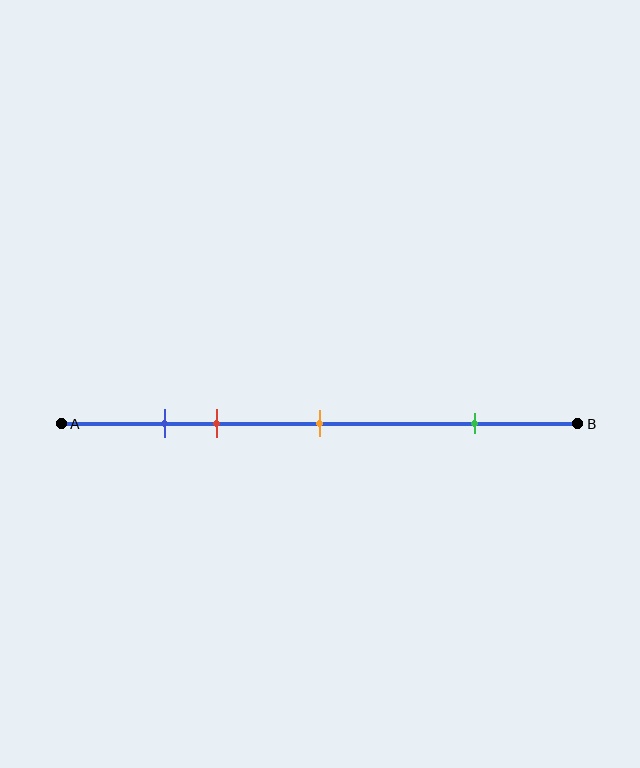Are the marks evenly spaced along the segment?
No, the marks are not evenly spaced.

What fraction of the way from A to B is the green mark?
The green mark is approximately 80% (0.8) of the way from A to B.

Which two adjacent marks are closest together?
The blue and red marks are the closest adjacent pair.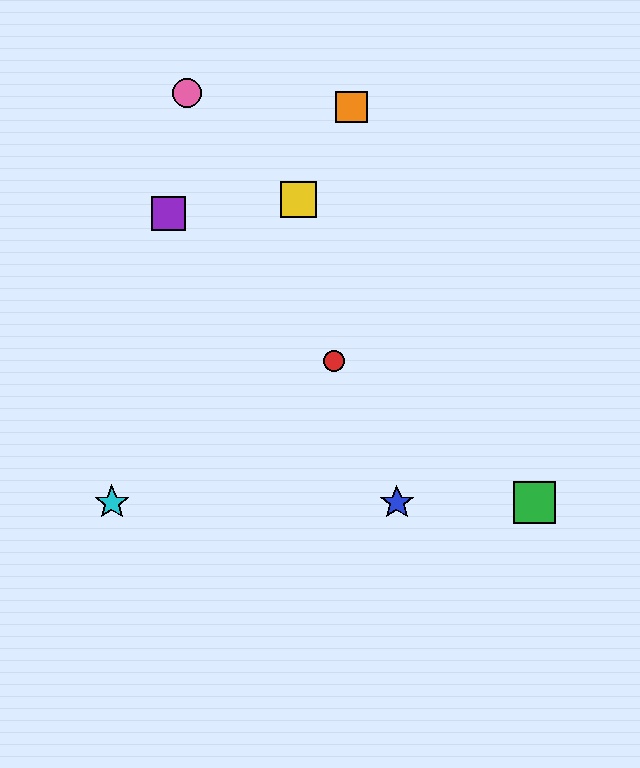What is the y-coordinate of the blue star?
The blue star is at y≈503.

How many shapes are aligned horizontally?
3 shapes (the blue star, the green square, the cyan star) are aligned horizontally.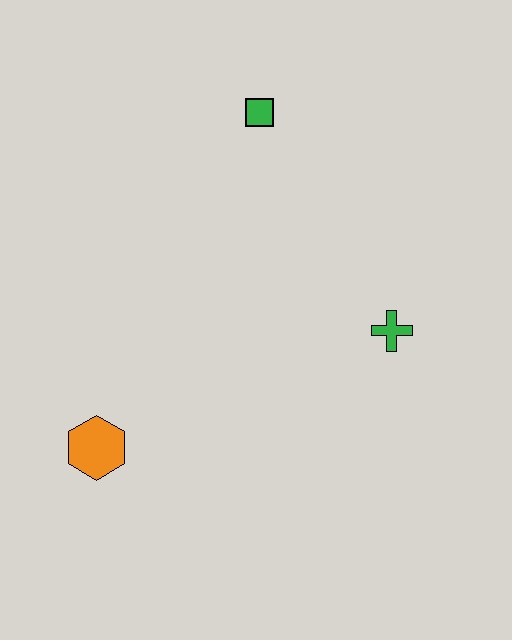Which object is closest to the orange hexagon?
The green cross is closest to the orange hexagon.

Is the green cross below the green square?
Yes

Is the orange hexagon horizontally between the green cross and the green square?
No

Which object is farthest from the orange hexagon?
The green square is farthest from the orange hexagon.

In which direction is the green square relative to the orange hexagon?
The green square is above the orange hexagon.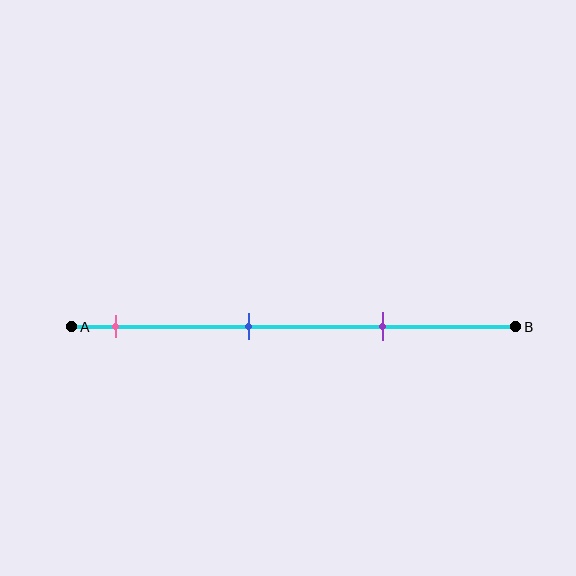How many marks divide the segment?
There are 3 marks dividing the segment.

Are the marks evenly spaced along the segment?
Yes, the marks are approximately evenly spaced.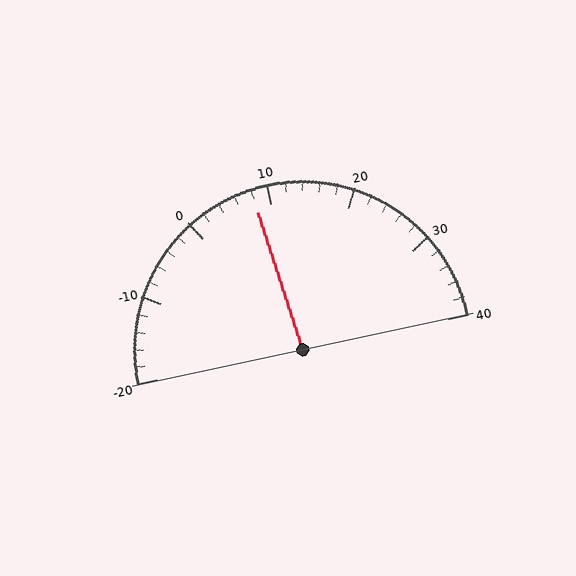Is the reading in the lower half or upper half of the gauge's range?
The reading is in the lower half of the range (-20 to 40).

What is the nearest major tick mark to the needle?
The nearest major tick mark is 10.